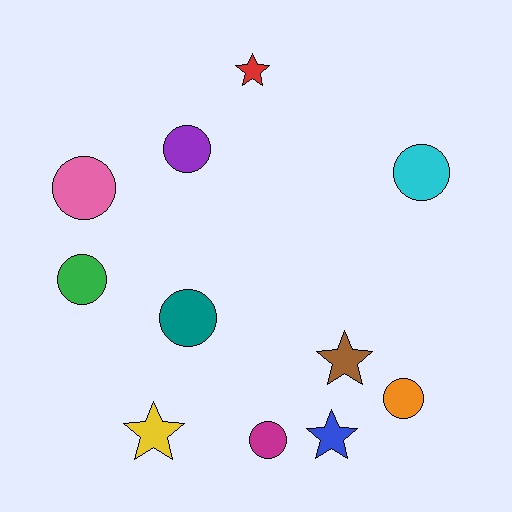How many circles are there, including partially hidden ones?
There are 7 circles.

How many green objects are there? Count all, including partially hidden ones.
There is 1 green object.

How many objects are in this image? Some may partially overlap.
There are 11 objects.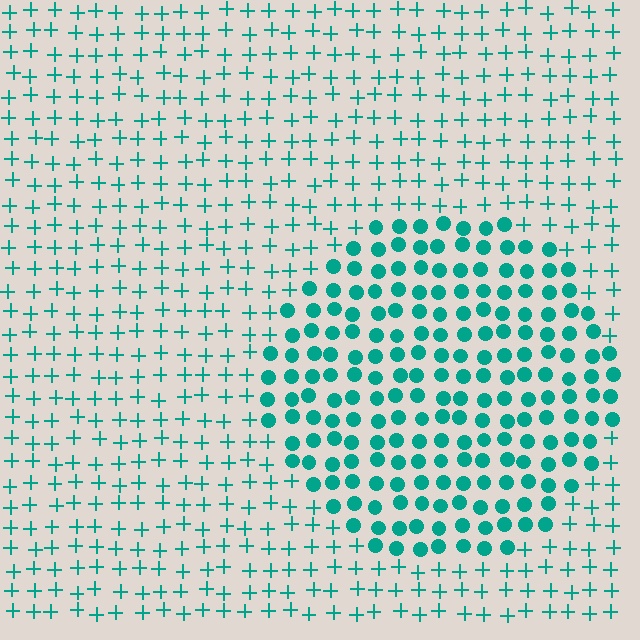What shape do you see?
I see a circle.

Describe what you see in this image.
The image is filled with small teal elements arranged in a uniform grid. A circle-shaped region contains circles, while the surrounding area contains plus signs. The boundary is defined purely by the change in element shape.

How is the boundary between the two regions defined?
The boundary is defined by a change in element shape: circles inside vs. plus signs outside. All elements share the same color and spacing.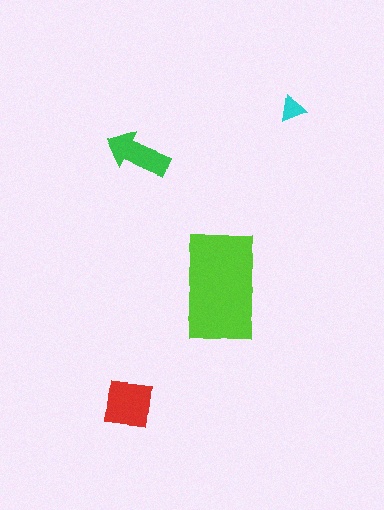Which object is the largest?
The lime rectangle.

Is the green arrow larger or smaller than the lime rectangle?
Smaller.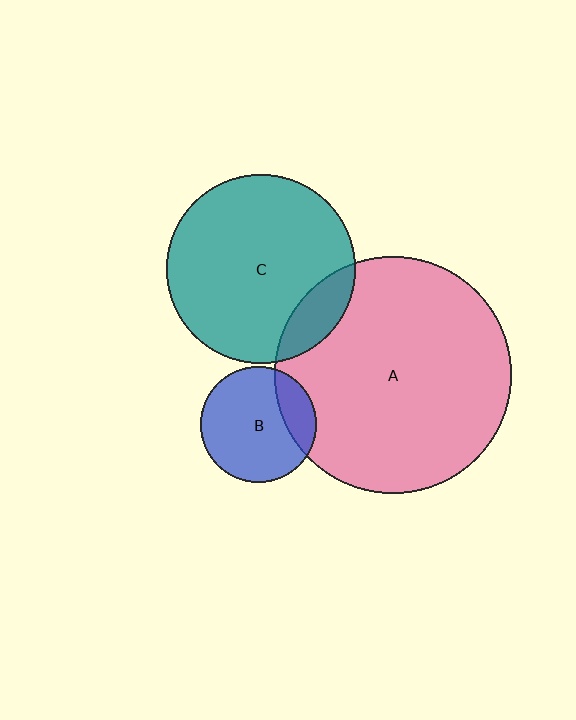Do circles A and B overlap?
Yes.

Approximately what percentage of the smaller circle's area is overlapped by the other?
Approximately 20%.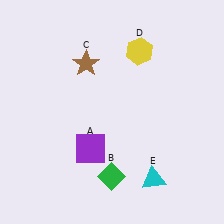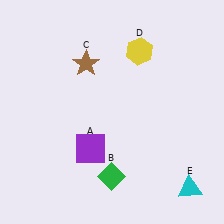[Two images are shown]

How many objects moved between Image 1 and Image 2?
1 object moved between the two images.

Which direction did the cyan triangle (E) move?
The cyan triangle (E) moved right.